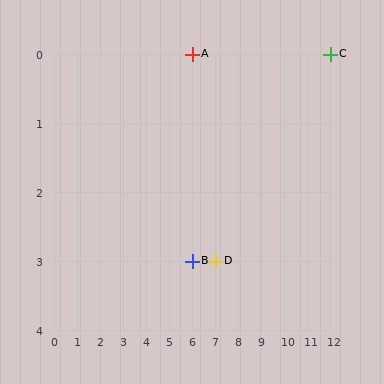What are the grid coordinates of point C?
Point C is at grid coordinates (12, 0).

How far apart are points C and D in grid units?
Points C and D are 5 columns and 3 rows apart (about 5.8 grid units diagonally).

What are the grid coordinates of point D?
Point D is at grid coordinates (7, 3).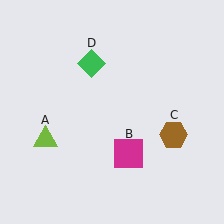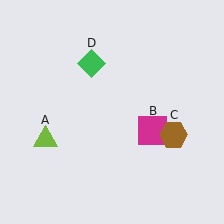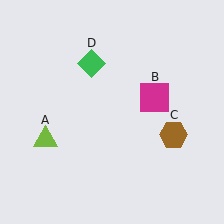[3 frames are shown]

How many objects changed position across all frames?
1 object changed position: magenta square (object B).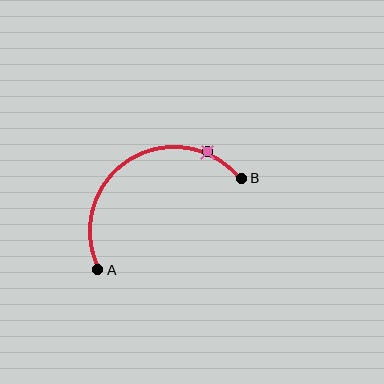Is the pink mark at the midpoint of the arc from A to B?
No. The pink mark lies on the arc but is closer to endpoint B. The arc midpoint would be at the point on the curve equidistant along the arc from both A and B.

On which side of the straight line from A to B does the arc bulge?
The arc bulges above the straight line connecting A and B.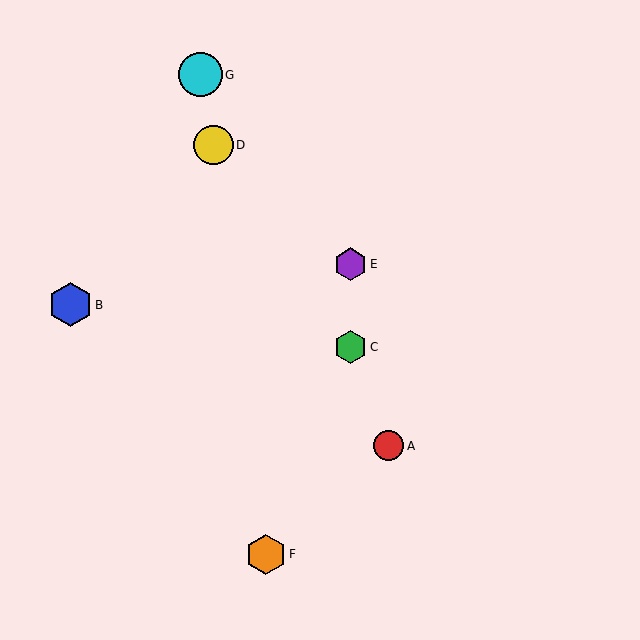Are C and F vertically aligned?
No, C is at x≈350 and F is at x≈266.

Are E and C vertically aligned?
Yes, both are at x≈350.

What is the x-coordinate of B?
Object B is at x≈70.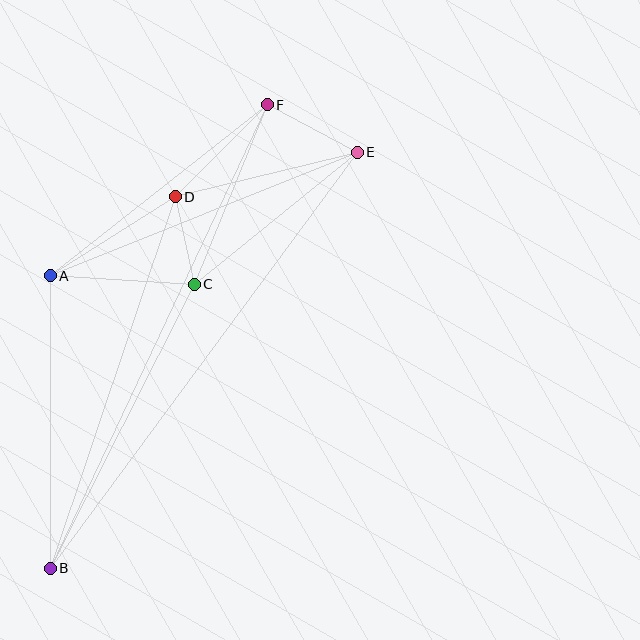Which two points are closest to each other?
Points C and D are closest to each other.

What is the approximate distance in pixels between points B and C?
The distance between B and C is approximately 319 pixels.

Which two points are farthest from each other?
Points B and E are farthest from each other.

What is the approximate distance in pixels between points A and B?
The distance between A and B is approximately 292 pixels.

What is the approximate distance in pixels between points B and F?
The distance between B and F is approximately 512 pixels.